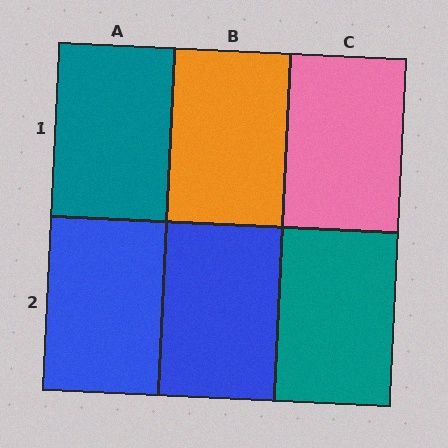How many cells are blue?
2 cells are blue.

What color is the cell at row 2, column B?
Blue.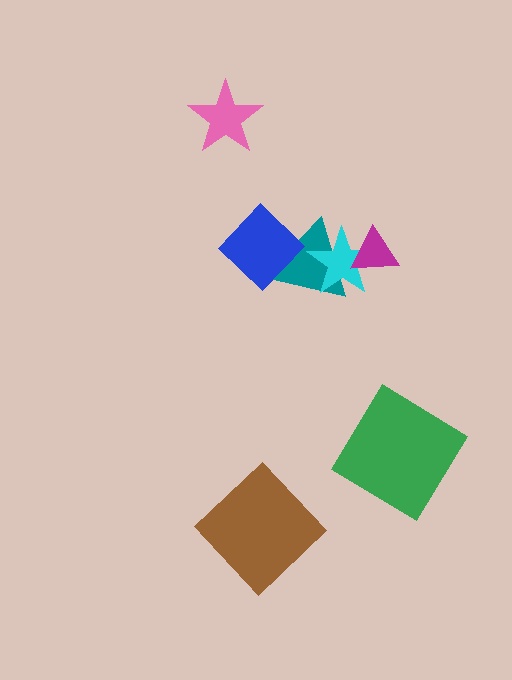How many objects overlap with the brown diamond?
0 objects overlap with the brown diamond.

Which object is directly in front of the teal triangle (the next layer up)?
The cyan star is directly in front of the teal triangle.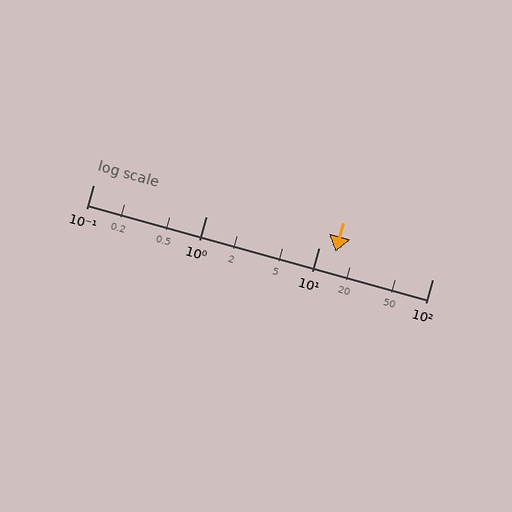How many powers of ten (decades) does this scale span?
The scale spans 3 decades, from 0.1 to 100.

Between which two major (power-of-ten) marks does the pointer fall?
The pointer is between 10 and 100.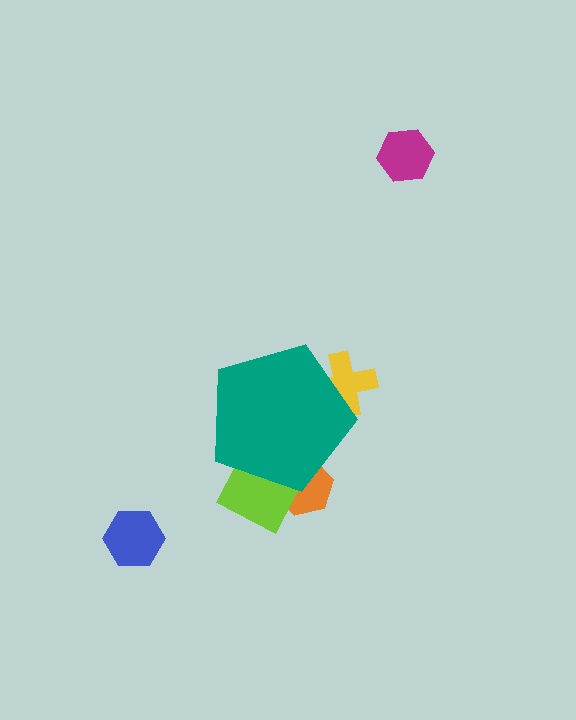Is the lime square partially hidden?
Yes, the lime square is partially hidden behind the teal pentagon.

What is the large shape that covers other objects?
A teal pentagon.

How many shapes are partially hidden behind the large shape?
3 shapes are partially hidden.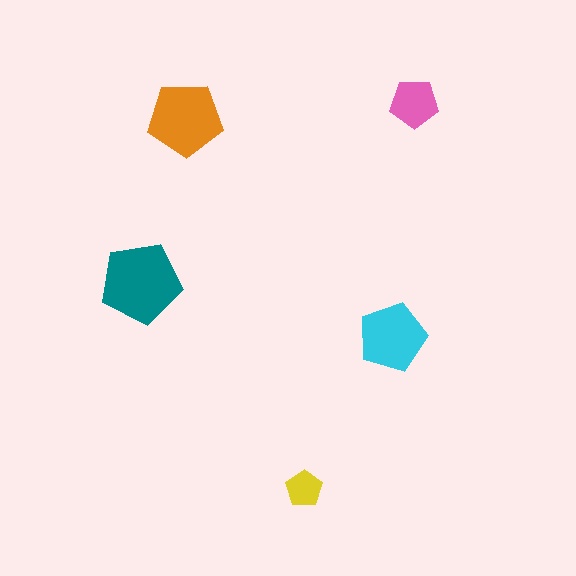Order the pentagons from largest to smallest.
the teal one, the orange one, the cyan one, the pink one, the yellow one.